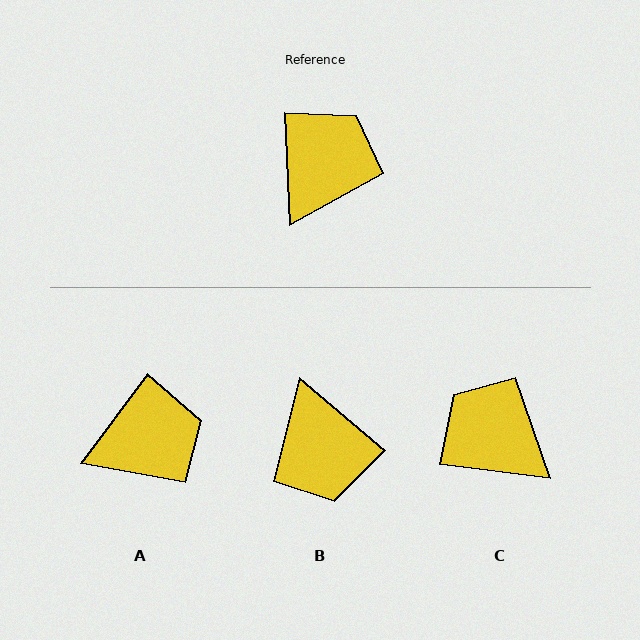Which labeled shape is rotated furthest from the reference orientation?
B, about 133 degrees away.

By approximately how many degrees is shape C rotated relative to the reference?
Approximately 80 degrees counter-clockwise.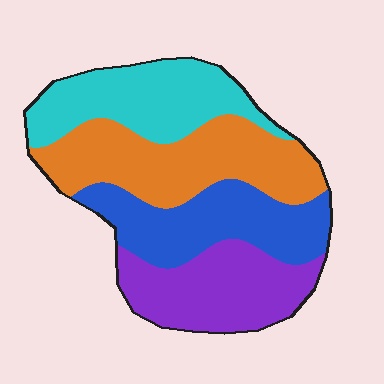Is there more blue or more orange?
Orange.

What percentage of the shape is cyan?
Cyan covers about 25% of the shape.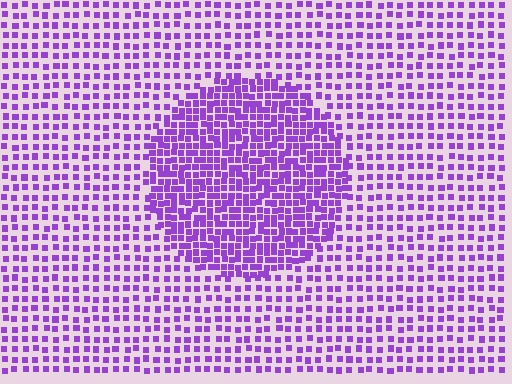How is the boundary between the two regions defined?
The boundary is defined by a change in element density (approximately 2.0x ratio). All elements are the same color, size, and shape.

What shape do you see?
I see a circle.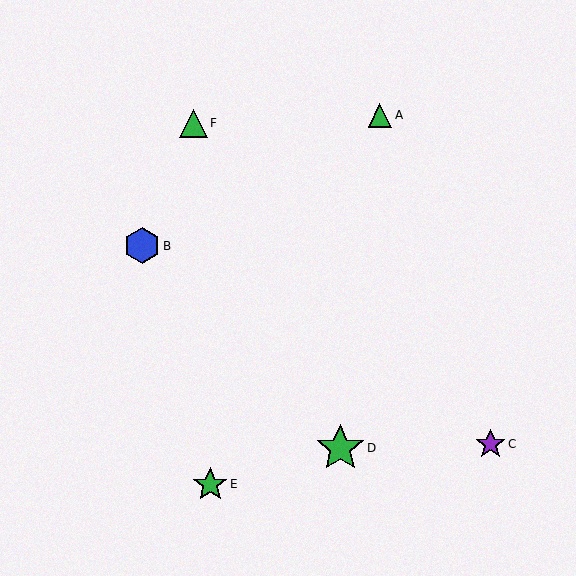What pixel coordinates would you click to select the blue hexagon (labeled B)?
Click at (142, 246) to select the blue hexagon B.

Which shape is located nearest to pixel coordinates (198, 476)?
The green star (labeled E) at (210, 484) is nearest to that location.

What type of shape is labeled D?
Shape D is a green star.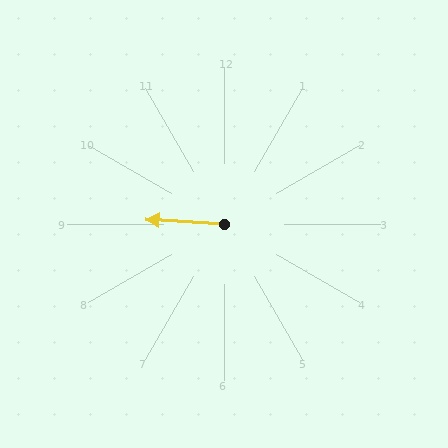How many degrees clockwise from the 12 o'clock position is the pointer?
Approximately 274 degrees.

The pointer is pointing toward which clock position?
Roughly 9 o'clock.